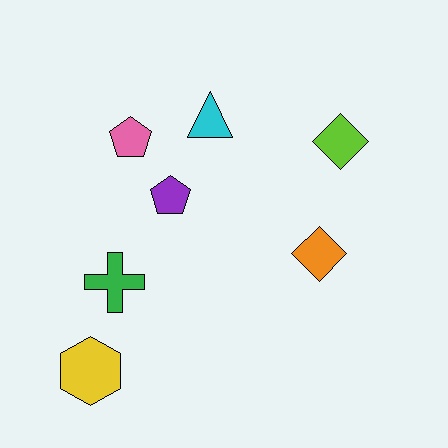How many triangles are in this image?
There is 1 triangle.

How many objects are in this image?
There are 7 objects.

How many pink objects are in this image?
There is 1 pink object.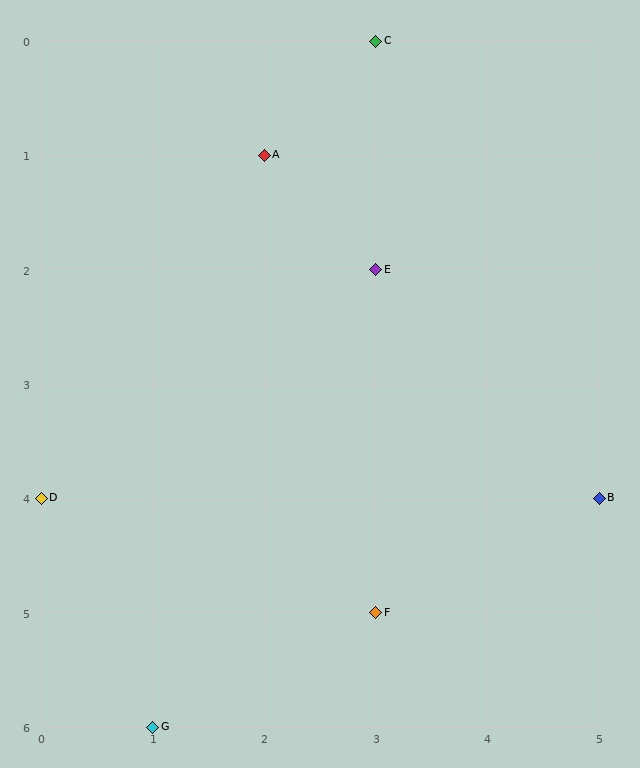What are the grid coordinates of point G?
Point G is at grid coordinates (1, 6).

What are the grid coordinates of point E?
Point E is at grid coordinates (3, 2).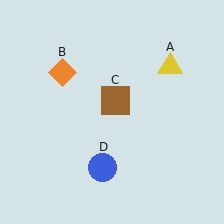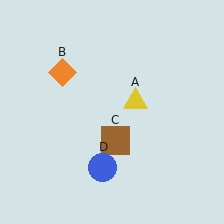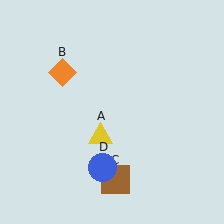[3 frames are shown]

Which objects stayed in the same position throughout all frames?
Orange diamond (object B) and blue circle (object D) remained stationary.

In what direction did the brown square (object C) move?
The brown square (object C) moved down.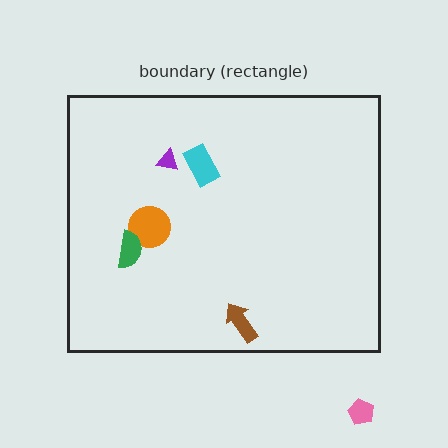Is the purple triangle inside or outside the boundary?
Inside.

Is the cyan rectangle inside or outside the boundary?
Inside.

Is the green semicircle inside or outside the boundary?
Inside.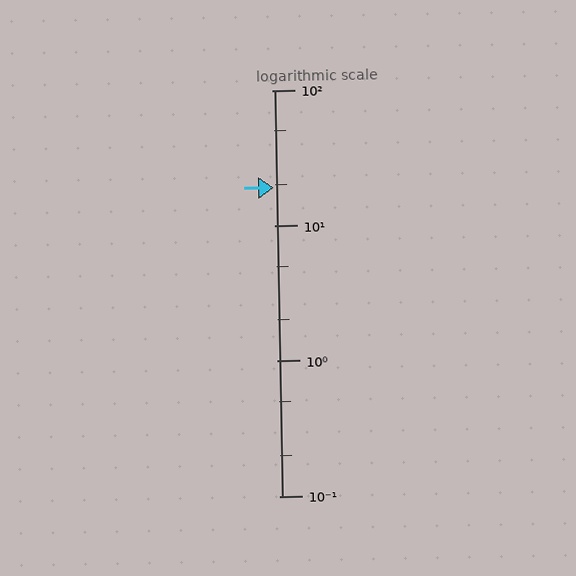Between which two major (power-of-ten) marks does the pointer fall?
The pointer is between 10 and 100.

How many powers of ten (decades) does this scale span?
The scale spans 3 decades, from 0.1 to 100.